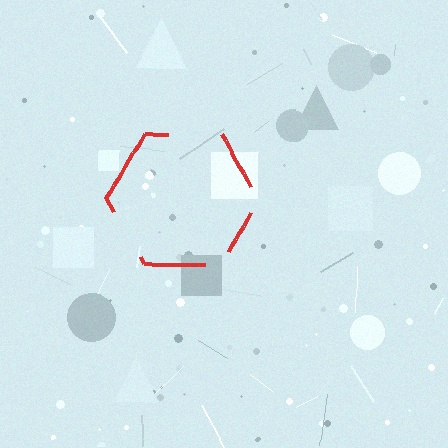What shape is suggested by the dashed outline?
The dashed outline suggests a hexagon.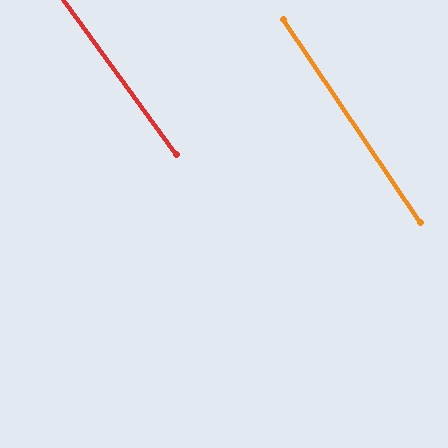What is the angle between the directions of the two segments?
Approximately 2 degrees.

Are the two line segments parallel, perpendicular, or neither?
Parallel — their directions differ by only 1.9°.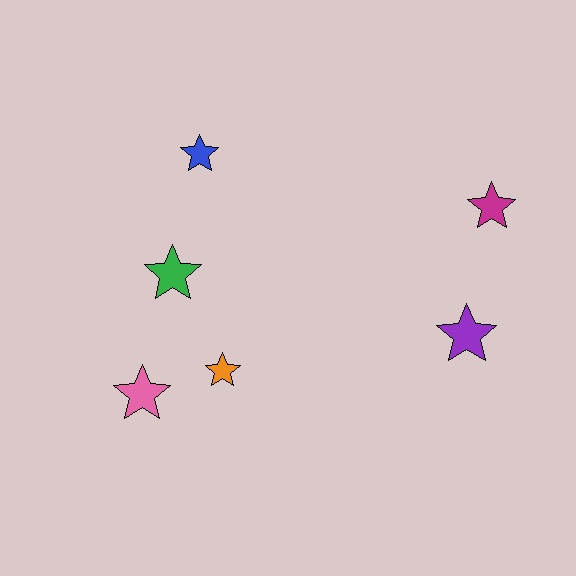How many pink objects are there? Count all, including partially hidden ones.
There is 1 pink object.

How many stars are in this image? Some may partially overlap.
There are 6 stars.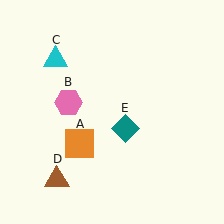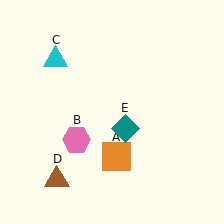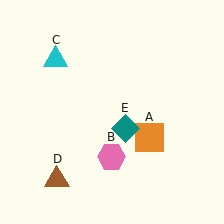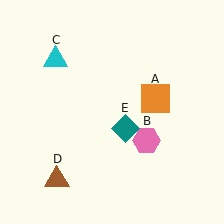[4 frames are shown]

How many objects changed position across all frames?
2 objects changed position: orange square (object A), pink hexagon (object B).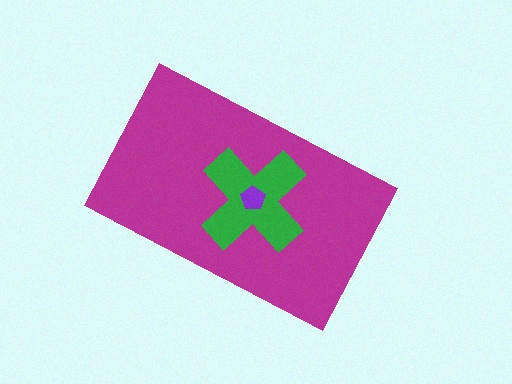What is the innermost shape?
The purple pentagon.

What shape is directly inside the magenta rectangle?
The green cross.